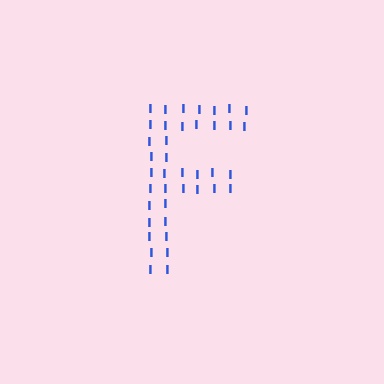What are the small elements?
The small elements are letter I's.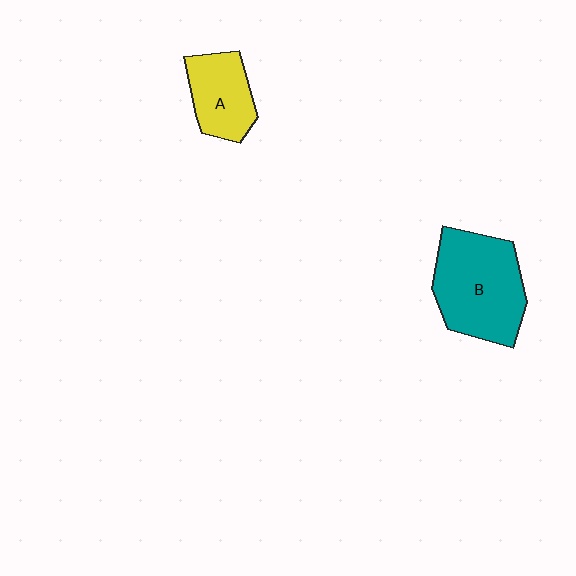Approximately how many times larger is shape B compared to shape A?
Approximately 1.8 times.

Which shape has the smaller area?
Shape A (yellow).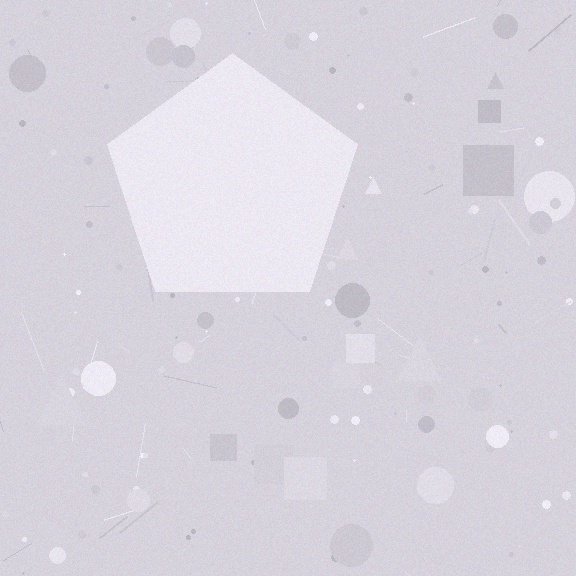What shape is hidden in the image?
A pentagon is hidden in the image.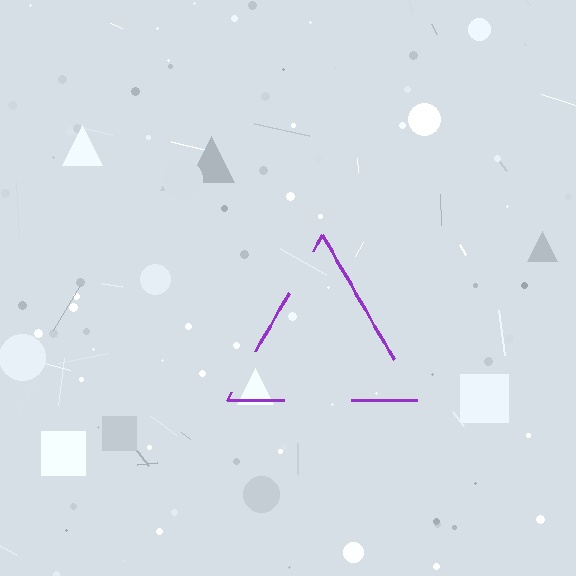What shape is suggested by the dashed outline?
The dashed outline suggests a triangle.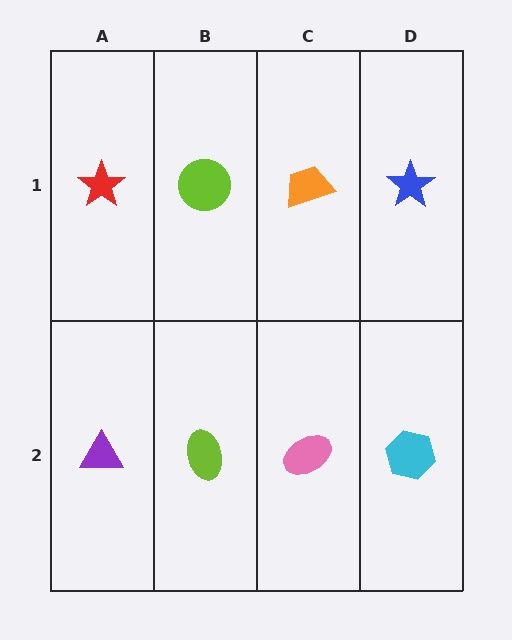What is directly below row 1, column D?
A cyan hexagon.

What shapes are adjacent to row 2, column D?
A blue star (row 1, column D), a pink ellipse (row 2, column C).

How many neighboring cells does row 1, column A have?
2.